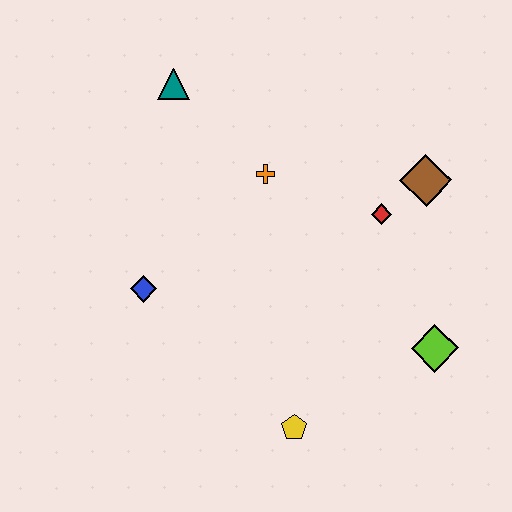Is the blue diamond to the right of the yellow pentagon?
No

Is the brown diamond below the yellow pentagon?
No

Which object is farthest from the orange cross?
The yellow pentagon is farthest from the orange cross.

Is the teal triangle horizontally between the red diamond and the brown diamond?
No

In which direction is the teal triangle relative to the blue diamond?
The teal triangle is above the blue diamond.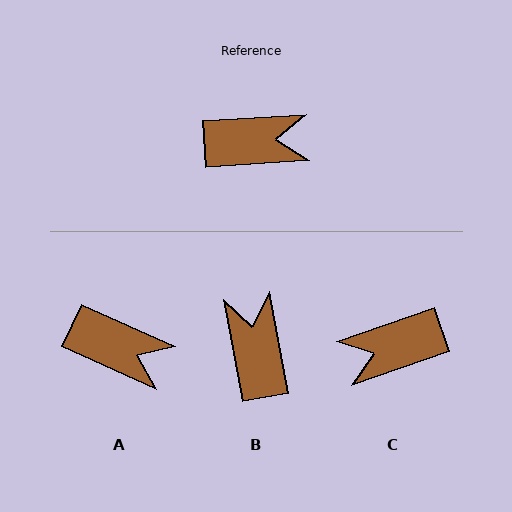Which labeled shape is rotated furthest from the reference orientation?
C, about 165 degrees away.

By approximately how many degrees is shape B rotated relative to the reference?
Approximately 97 degrees counter-clockwise.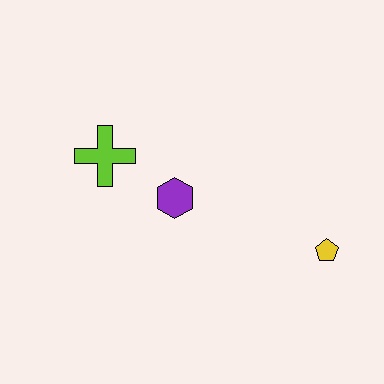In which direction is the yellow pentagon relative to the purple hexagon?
The yellow pentagon is to the right of the purple hexagon.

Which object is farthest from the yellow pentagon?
The lime cross is farthest from the yellow pentagon.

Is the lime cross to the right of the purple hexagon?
No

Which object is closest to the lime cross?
The purple hexagon is closest to the lime cross.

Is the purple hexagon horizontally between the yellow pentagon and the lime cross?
Yes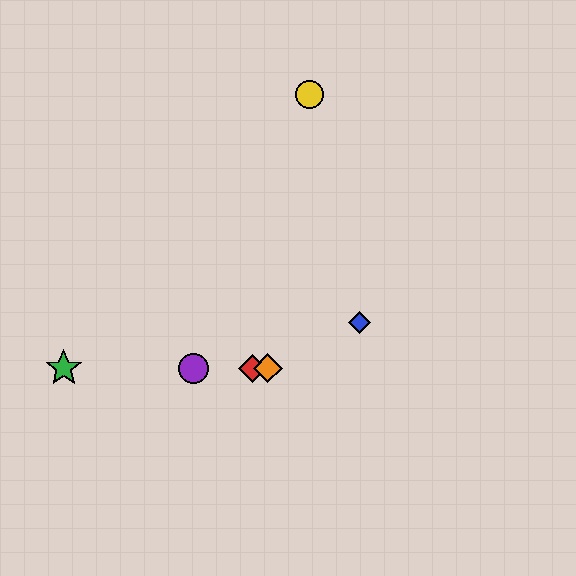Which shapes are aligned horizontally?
The red diamond, the green star, the purple circle, the orange diamond are aligned horizontally.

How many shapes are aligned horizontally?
4 shapes (the red diamond, the green star, the purple circle, the orange diamond) are aligned horizontally.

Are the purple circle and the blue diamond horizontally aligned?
No, the purple circle is at y≈368 and the blue diamond is at y≈322.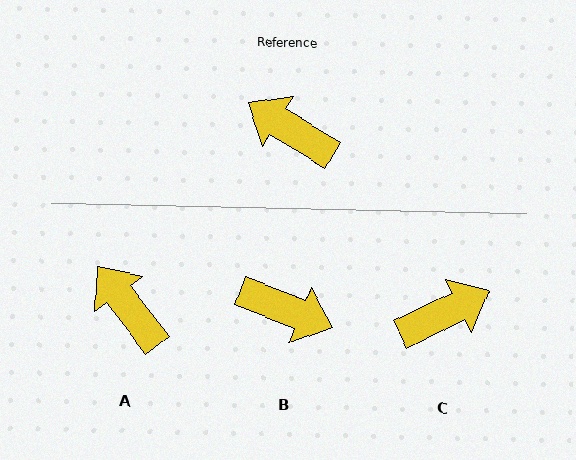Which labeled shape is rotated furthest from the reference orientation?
B, about 170 degrees away.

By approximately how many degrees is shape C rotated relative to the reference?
Approximately 122 degrees clockwise.